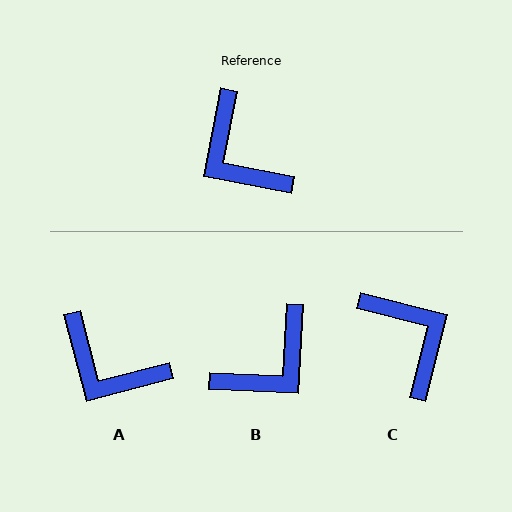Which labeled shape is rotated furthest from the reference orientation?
C, about 177 degrees away.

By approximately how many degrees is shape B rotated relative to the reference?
Approximately 98 degrees counter-clockwise.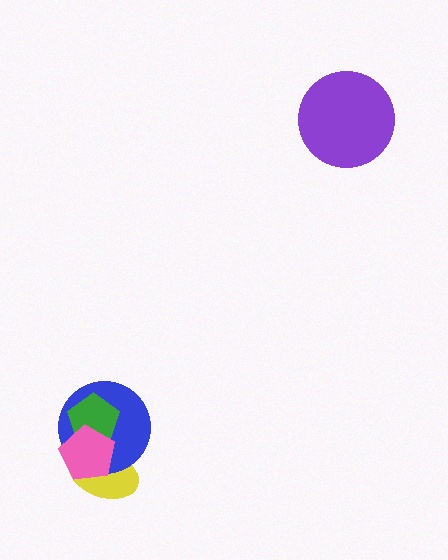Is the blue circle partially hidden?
Yes, it is partially covered by another shape.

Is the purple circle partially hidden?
No, no other shape covers it.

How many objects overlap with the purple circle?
0 objects overlap with the purple circle.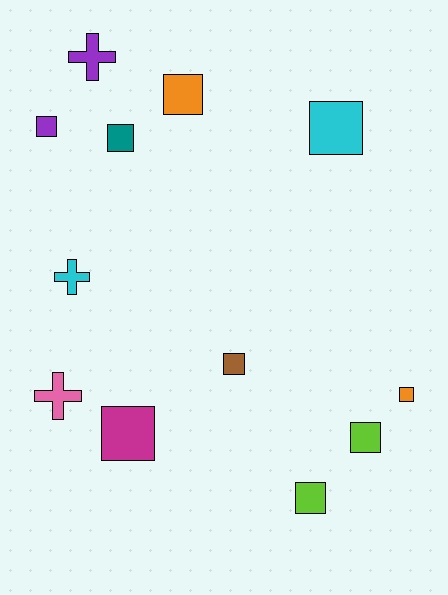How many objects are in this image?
There are 12 objects.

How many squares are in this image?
There are 9 squares.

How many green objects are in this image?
There are no green objects.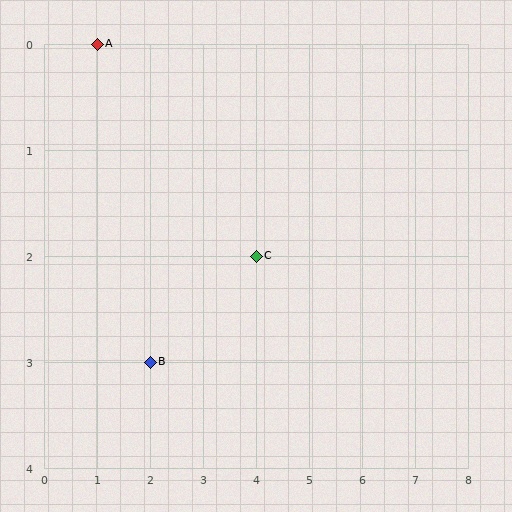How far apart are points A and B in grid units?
Points A and B are 1 column and 3 rows apart (about 3.2 grid units diagonally).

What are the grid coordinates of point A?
Point A is at grid coordinates (1, 0).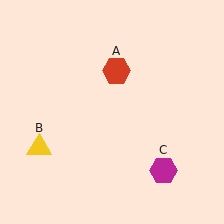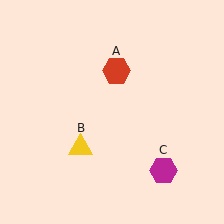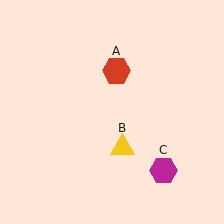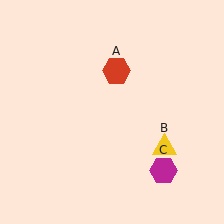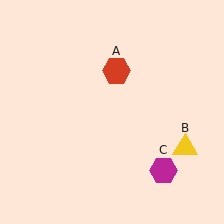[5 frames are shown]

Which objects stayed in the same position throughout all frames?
Red hexagon (object A) and magenta hexagon (object C) remained stationary.